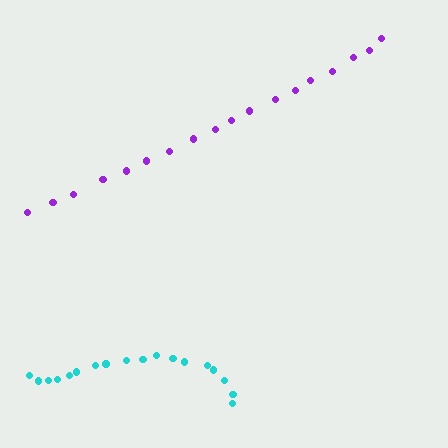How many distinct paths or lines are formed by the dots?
There are 2 distinct paths.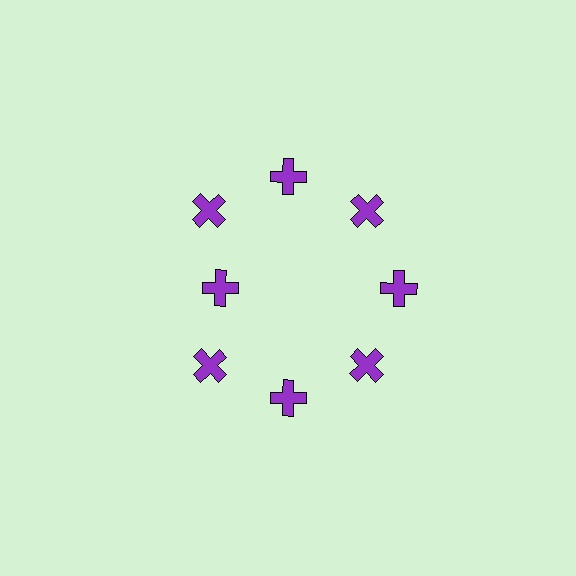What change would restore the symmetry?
The symmetry would be restored by moving it outward, back onto the ring so that all 8 crosses sit at equal angles and equal distance from the center.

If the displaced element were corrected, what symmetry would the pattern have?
It would have 8-fold rotational symmetry — the pattern would map onto itself every 45 degrees.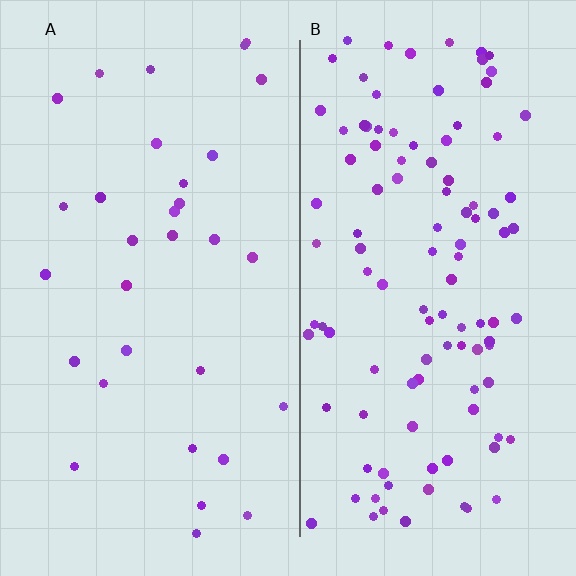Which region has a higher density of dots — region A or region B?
B (the right).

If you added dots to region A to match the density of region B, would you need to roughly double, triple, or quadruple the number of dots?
Approximately triple.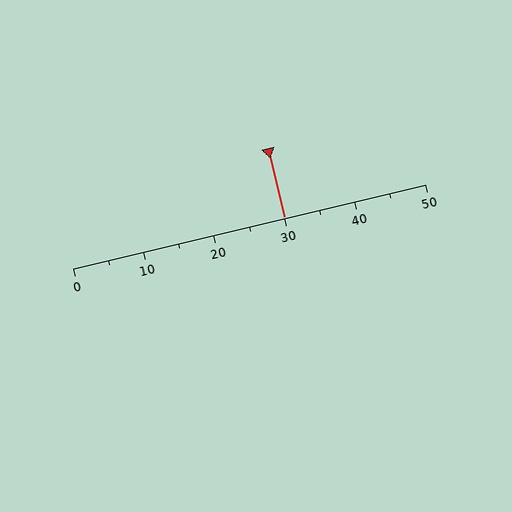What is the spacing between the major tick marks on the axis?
The major ticks are spaced 10 apart.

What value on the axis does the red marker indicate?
The marker indicates approximately 30.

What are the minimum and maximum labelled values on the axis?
The axis runs from 0 to 50.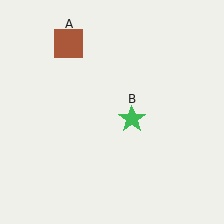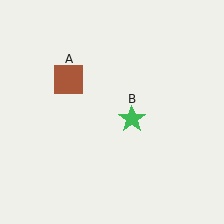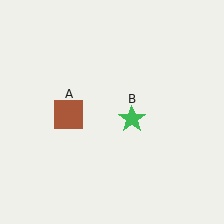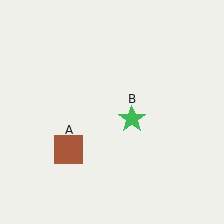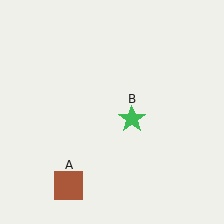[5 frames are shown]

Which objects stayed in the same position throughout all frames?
Green star (object B) remained stationary.